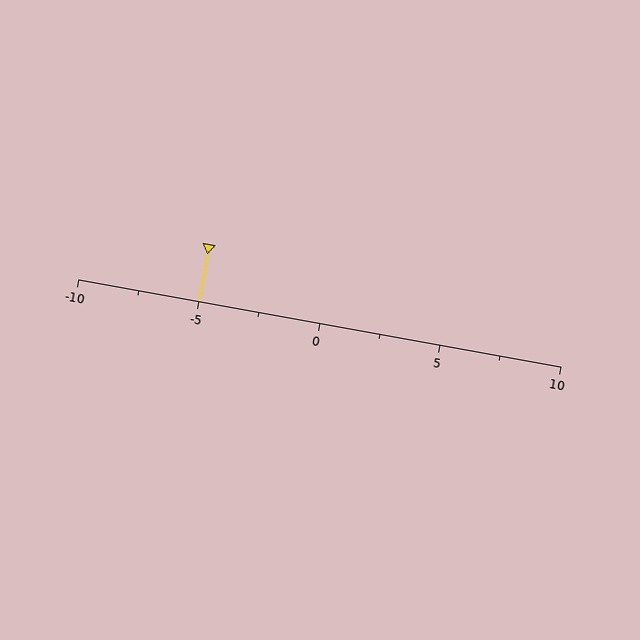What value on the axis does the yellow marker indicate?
The marker indicates approximately -5.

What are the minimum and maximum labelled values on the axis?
The axis runs from -10 to 10.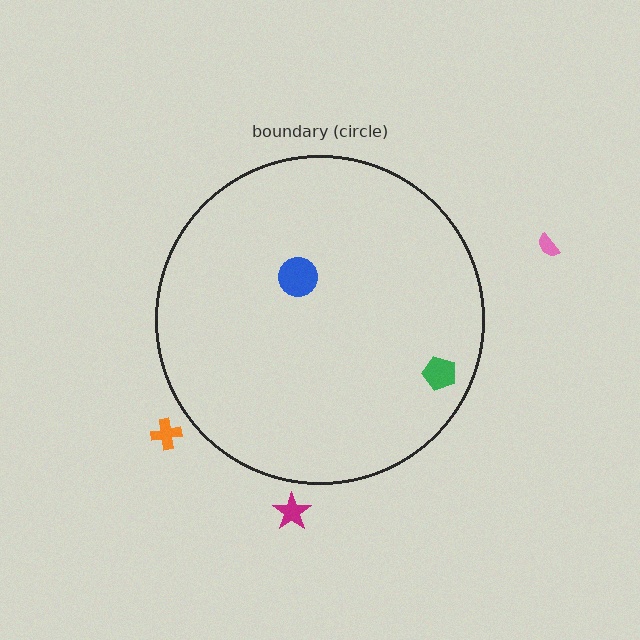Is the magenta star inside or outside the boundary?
Outside.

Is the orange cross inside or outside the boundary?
Outside.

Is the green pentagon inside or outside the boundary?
Inside.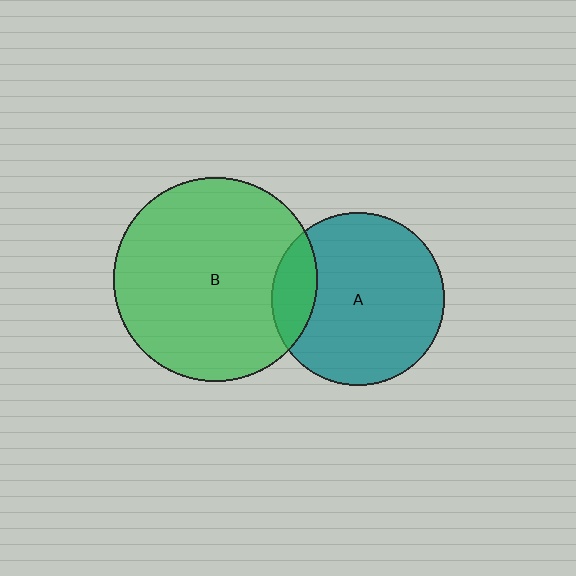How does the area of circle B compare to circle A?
Approximately 1.4 times.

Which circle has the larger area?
Circle B (green).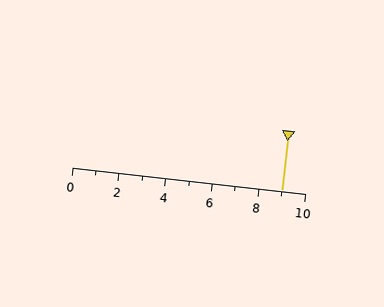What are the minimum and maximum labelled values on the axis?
The axis runs from 0 to 10.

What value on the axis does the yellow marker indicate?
The marker indicates approximately 9.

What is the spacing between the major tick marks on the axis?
The major ticks are spaced 2 apart.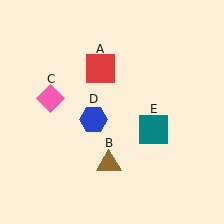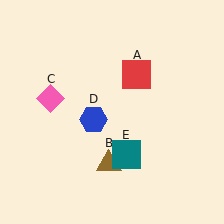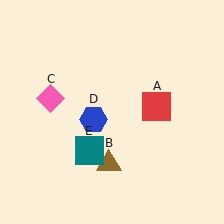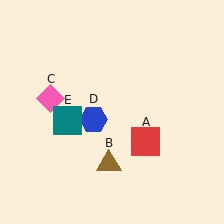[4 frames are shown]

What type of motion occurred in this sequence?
The red square (object A), teal square (object E) rotated clockwise around the center of the scene.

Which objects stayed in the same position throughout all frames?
Brown triangle (object B) and pink diamond (object C) and blue hexagon (object D) remained stationary.